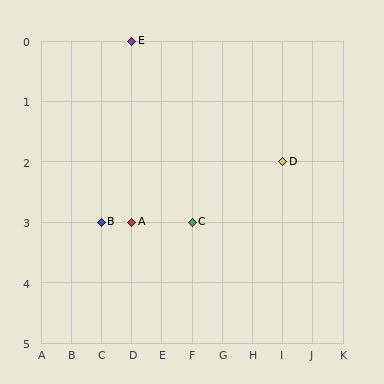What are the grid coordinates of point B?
Point B is at grid coordinates (C, 3).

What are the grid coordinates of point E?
Point E is at grid coordinates (D, 0).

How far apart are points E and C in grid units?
Points E and C are 2 columns and 3 rows apart (about 3.6 grid units diagonally).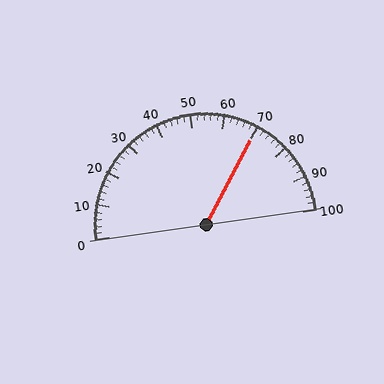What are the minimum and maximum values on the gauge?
The gauge ranges from 0 to 100.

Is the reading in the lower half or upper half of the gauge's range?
The reading is in the upper half of the range (0 to 100).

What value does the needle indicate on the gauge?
The needle indicates approximately 70.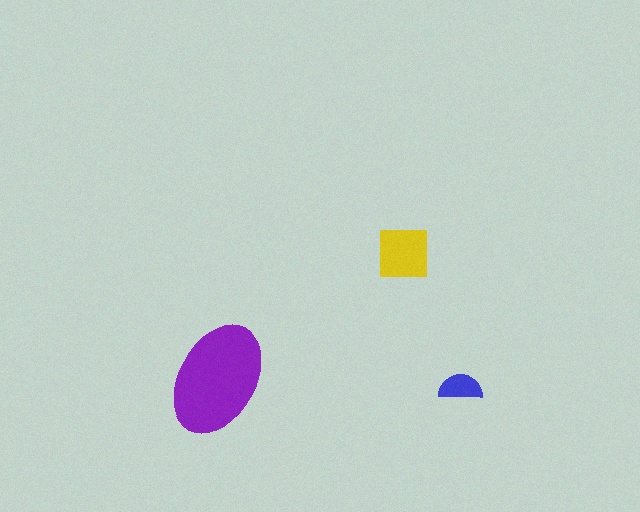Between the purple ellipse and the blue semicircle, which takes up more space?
The purple ellipse.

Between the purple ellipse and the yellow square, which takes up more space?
The purple ellipse.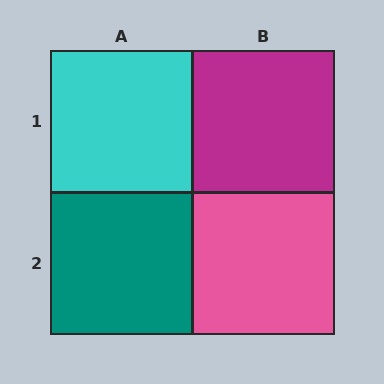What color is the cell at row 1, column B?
Magenta.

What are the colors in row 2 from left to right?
Teal, pink.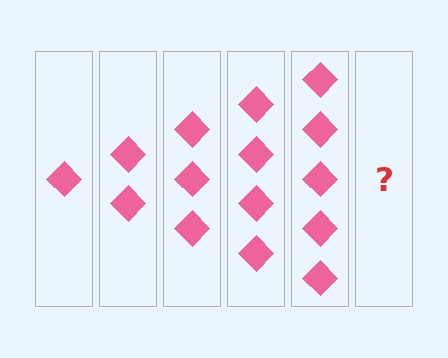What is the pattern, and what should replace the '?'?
The pattern is that each step adds one more diamond. The '?' should be 6 diamonds.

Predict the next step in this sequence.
The next step is 6 diamonds.